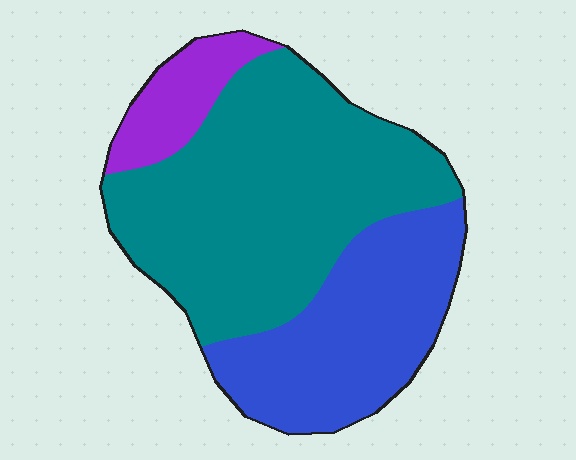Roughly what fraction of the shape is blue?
Blue takes up about one third (1/3) of the shape.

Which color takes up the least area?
Purple, at roughly 10%.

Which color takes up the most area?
Teal, at roughly 55%.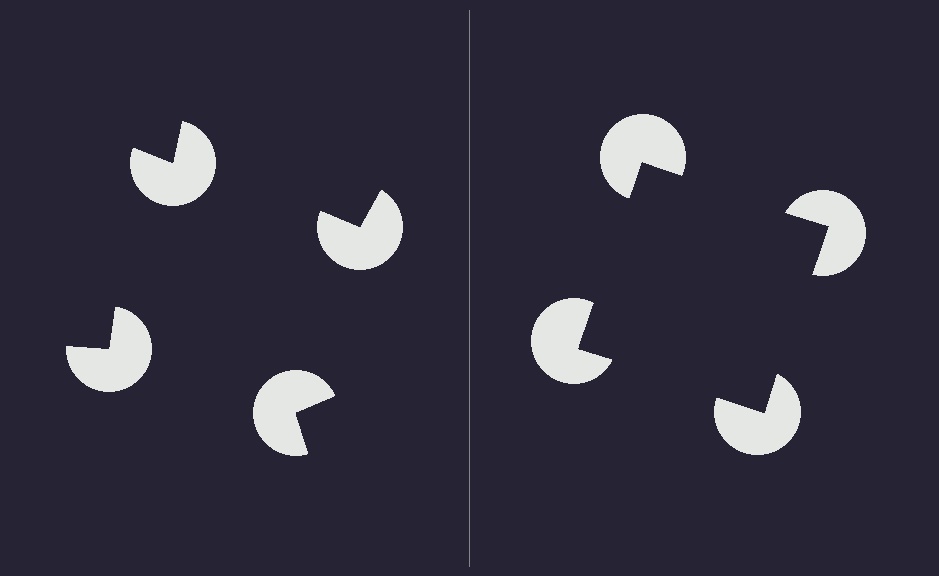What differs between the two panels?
The pac-man discs are positioned identically on both sides; only the wedge orientations differ. On the right they align to a square; on the left they are misaligned.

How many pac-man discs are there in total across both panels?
8 — 4 on each side.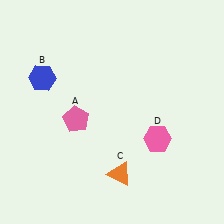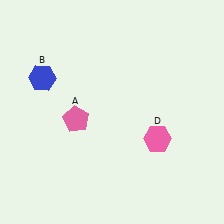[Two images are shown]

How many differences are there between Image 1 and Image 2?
There is 1 difference between the two images.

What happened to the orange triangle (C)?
The orange triangle (C) was removed in Image 2. It was in the bottom-right area of Image 1.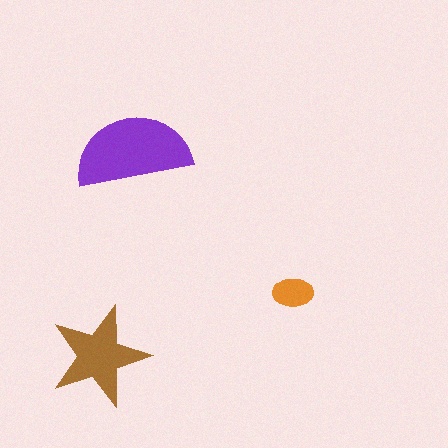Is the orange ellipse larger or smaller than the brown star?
Smaller.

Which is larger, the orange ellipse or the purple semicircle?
The purple semicircle.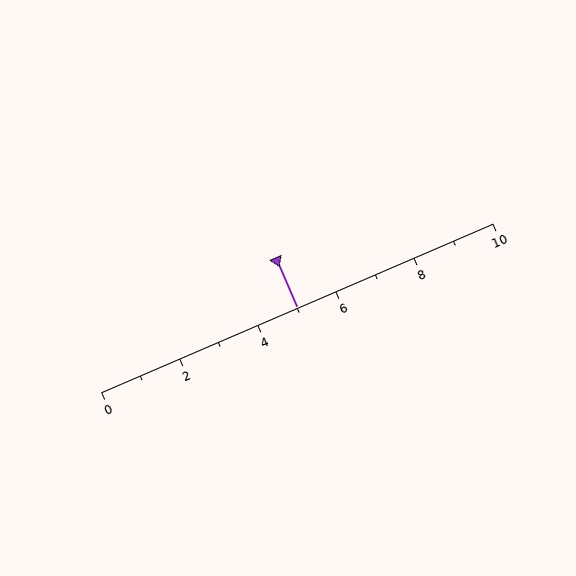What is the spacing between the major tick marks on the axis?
The major ticks are spaced 2 apart.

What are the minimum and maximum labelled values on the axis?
The axis runs from 0 to 10.